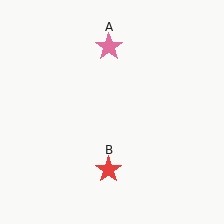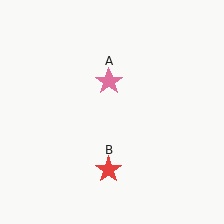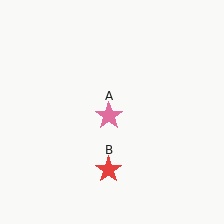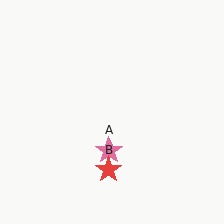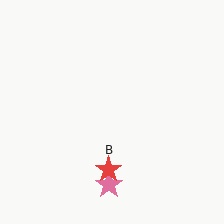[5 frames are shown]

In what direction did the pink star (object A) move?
The pink star (object A) moved down.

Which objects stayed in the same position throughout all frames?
Red star (object B) remained stationary.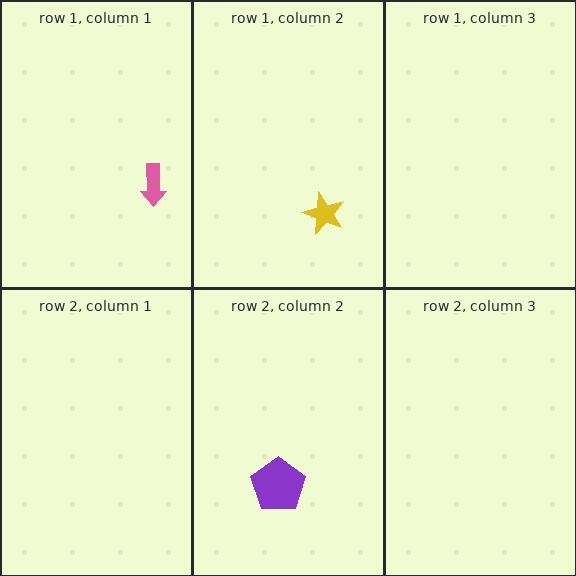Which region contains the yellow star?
The row 1, column 2 region.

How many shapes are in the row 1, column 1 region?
1.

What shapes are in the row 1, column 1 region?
The pink arrow.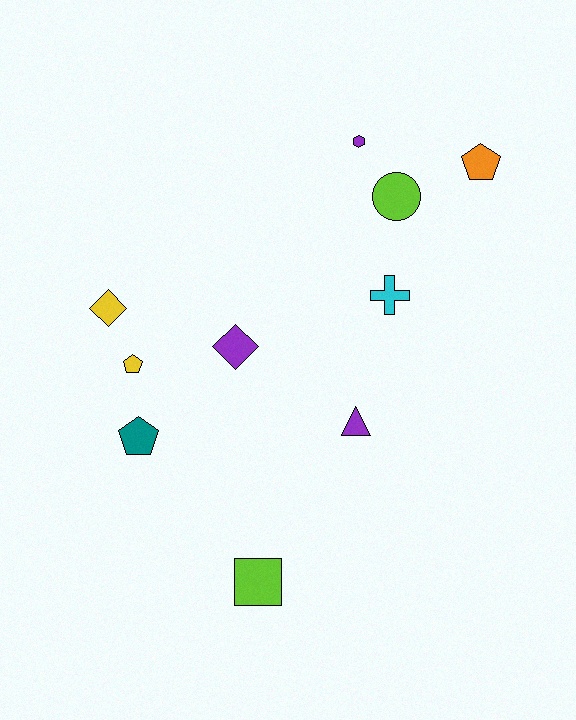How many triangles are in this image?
There is 1 triangle.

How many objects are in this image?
There are 10 objects.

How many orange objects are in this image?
There is 1 orange object.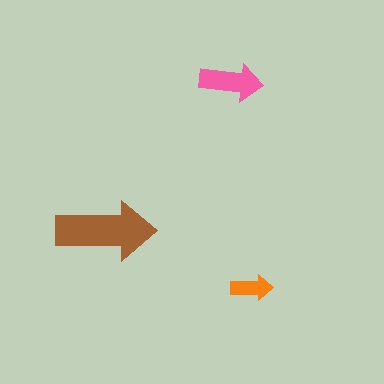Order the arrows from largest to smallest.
the brown one, the pink one, the orange one.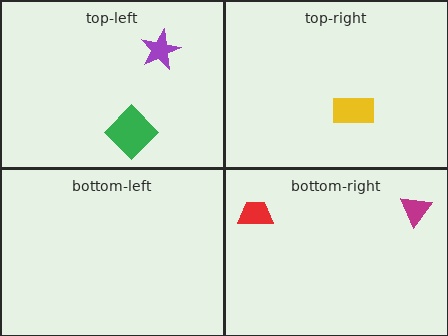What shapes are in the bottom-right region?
The magenta triangle, the red trapezoid.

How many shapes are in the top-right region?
1.